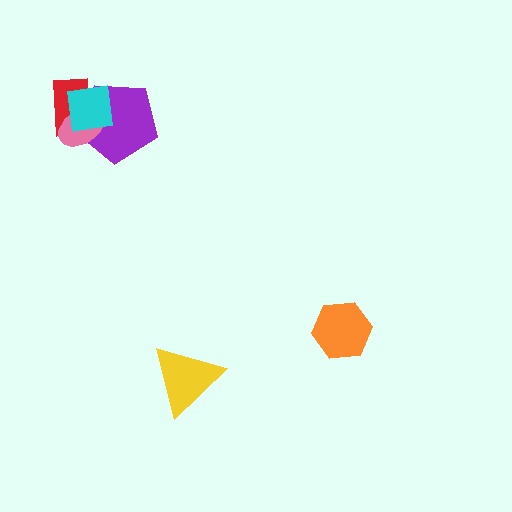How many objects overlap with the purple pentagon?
3 objects overlap with the purple pentagon.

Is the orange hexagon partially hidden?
No, no other shape covers it.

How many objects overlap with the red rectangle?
3 objects overlap with the red rectangle.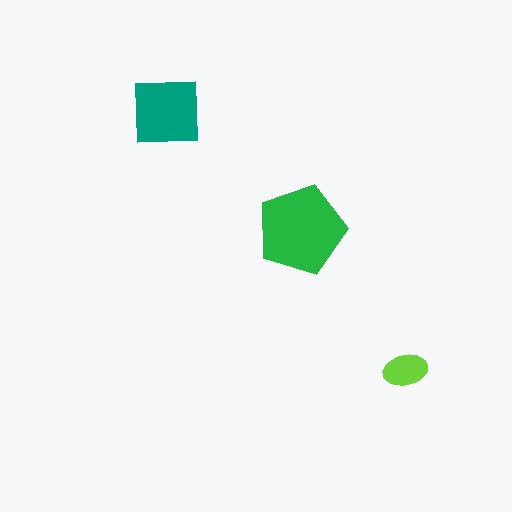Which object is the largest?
The green pentagon.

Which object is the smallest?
The lime ellipse.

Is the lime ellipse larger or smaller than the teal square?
Smaller.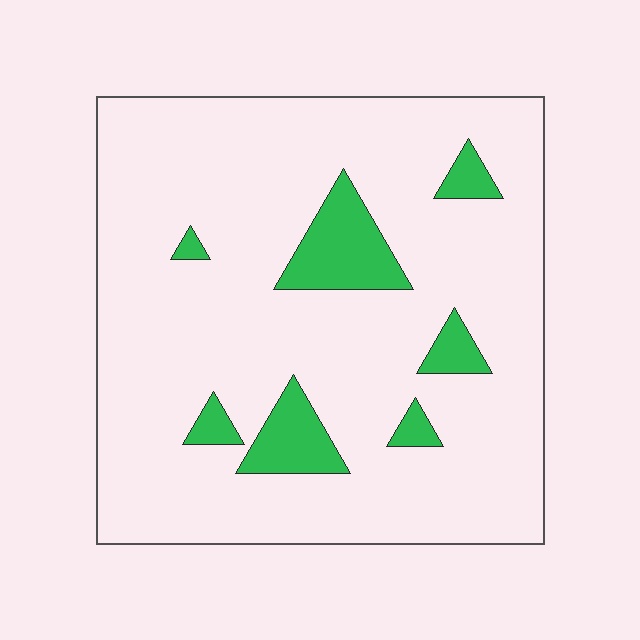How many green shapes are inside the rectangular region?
7.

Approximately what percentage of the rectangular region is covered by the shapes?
Approximately 10%.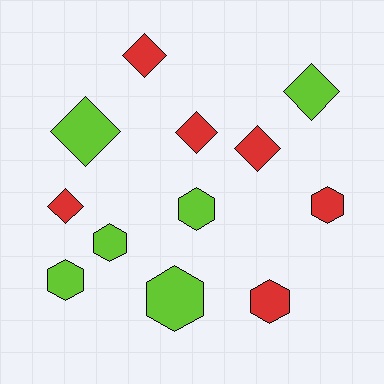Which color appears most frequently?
Lime, with 6 objects.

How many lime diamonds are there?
There are 2 lime diamonds.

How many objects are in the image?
There are 12 objects.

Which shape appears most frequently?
Hexagon, with 6 objects.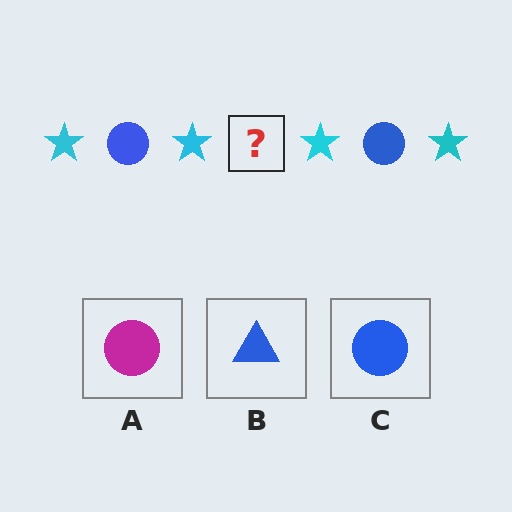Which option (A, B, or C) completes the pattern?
C.